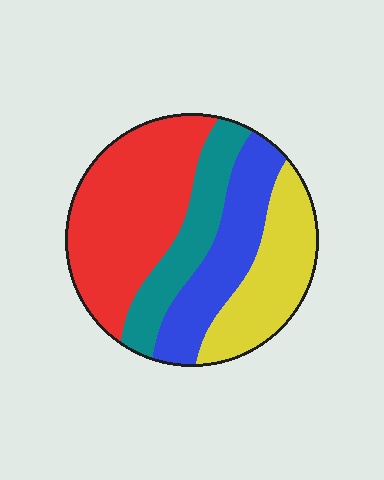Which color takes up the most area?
Red, at roughly 40%.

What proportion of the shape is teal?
Teal takes up about one sixth (1/6) of the shape.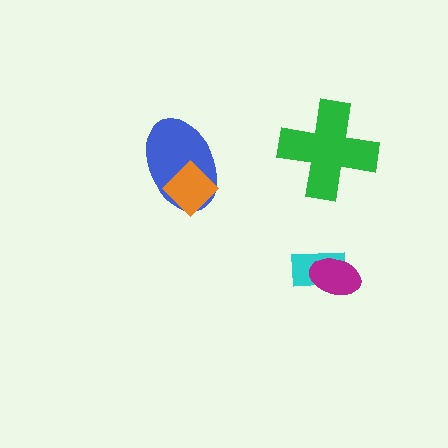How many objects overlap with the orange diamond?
1 object overlaps with the orange diamond.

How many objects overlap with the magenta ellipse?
1 object overlaps with the magenta ellipse.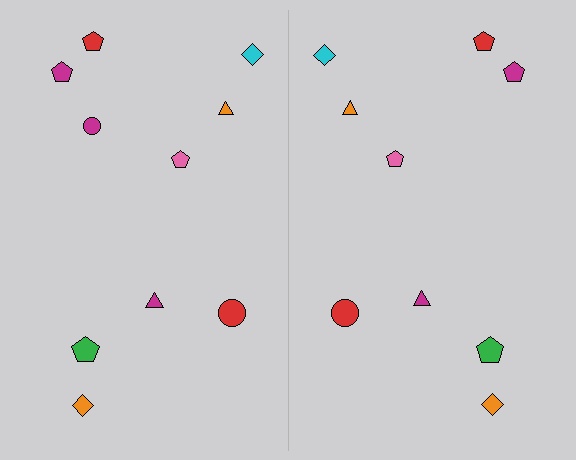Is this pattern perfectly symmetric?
No, the pattern is not perfectly symmetric. A magenta circle is missing from the right side.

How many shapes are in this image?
There are 19 shapes in this image.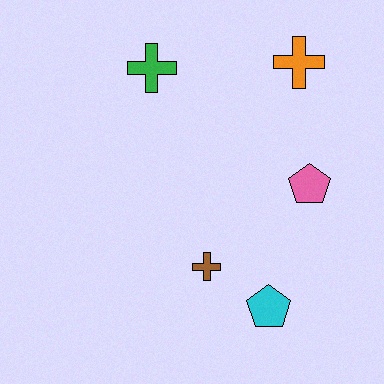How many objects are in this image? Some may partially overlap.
There are 5 objects.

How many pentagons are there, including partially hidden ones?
There are 2 pentagons.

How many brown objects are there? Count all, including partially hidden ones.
There is 1 brown object.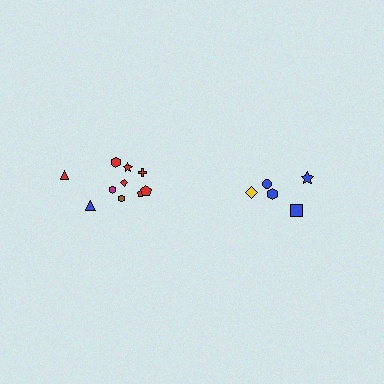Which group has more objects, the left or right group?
The left group.